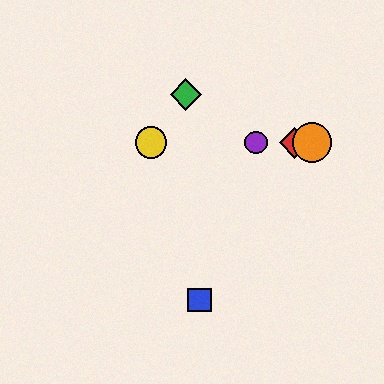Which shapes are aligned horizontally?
The red diamond, the yellow circle, the purple circle, the orange circle are aligned horizontally.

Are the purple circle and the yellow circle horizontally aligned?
Yes, both are at y≈143.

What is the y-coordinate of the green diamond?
The green diamond is at y≈94.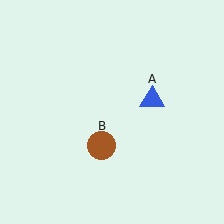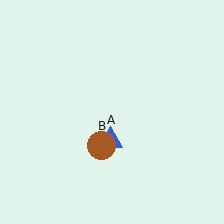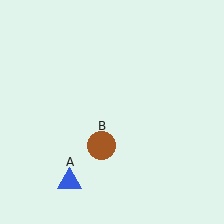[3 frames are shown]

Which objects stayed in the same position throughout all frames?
Brown circle (object B) remained stationary.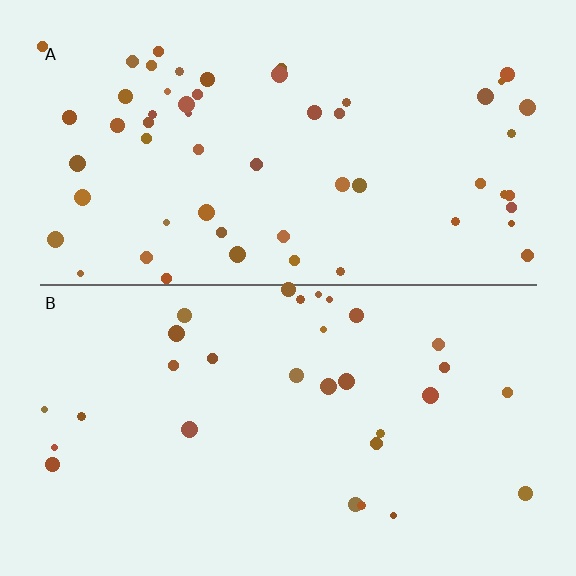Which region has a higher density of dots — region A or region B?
A (the top).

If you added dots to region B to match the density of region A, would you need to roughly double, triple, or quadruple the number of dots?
Approximately double.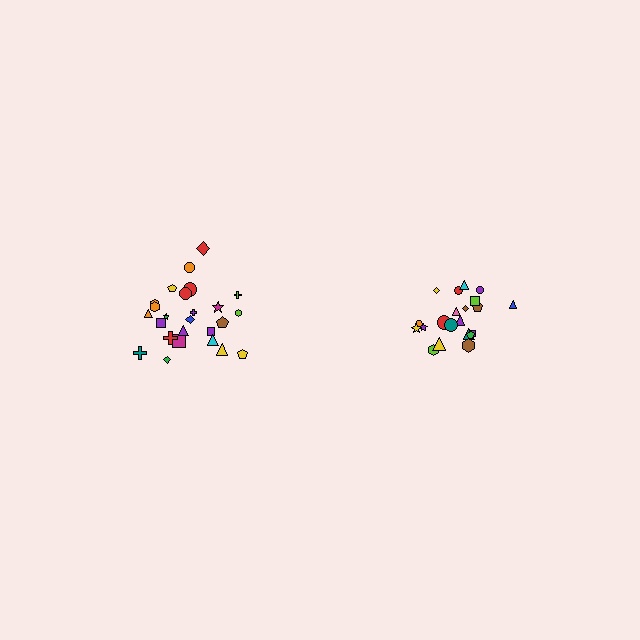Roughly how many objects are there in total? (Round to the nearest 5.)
Roughly 45 objects in total.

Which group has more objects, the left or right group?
The left group.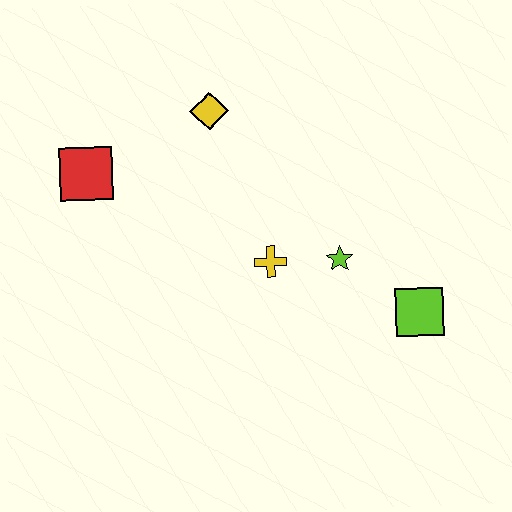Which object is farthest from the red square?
The lime square is farthest from the red square.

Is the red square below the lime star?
No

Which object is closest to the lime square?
The lime star is closest to the lime square.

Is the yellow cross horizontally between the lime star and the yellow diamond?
Yes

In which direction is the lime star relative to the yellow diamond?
The lime star is below the yellow diamond.